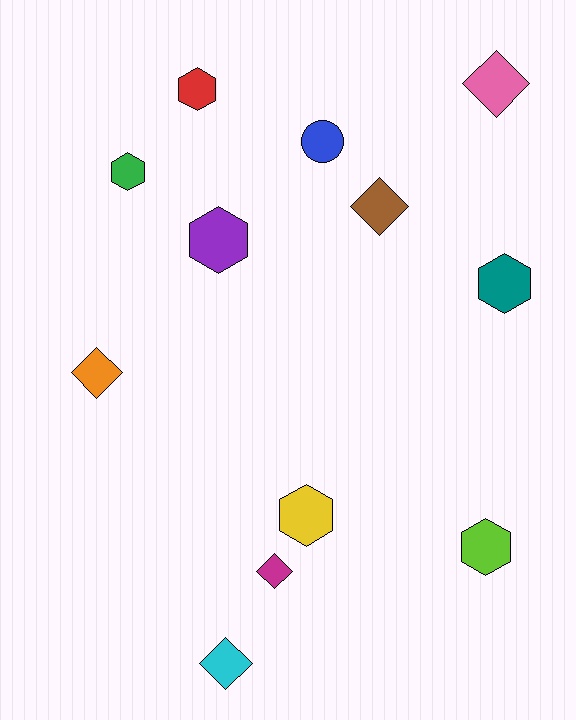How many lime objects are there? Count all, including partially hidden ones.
There is 1 lime object.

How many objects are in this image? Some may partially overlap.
There are 12 objects.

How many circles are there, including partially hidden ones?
There is 1 circle.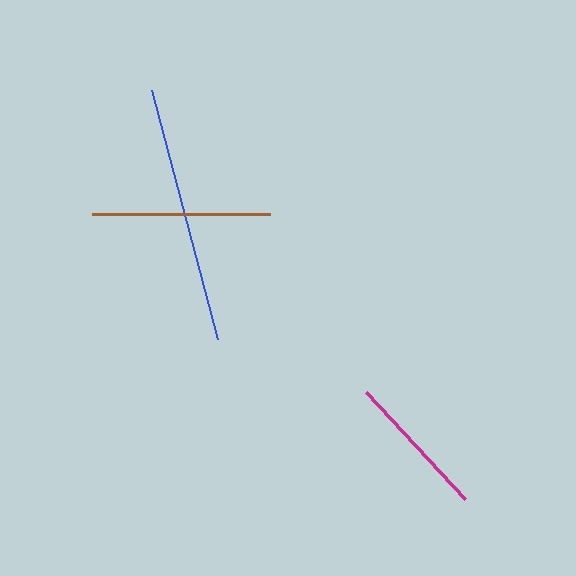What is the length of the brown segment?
The brown segment is approximately 178 pixels long.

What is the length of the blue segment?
The blue segment is approximately 258 pixels long.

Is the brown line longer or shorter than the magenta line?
The brown line is longer than the magenta line.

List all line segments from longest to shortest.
From longest to shortest: blue, brown, magenta.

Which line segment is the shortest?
The magenta line is the shortest at approximately 146 pixels.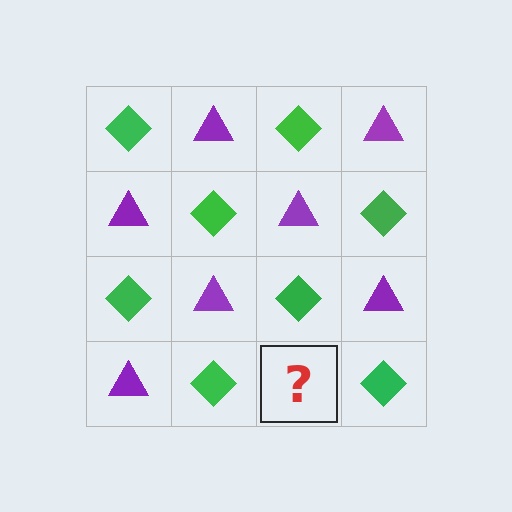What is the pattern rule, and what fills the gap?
The rule is that it alternates green diamond and purple triangle in a checkerboard pattern. The gap should be filled with a purple triangle.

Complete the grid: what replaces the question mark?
The question mark should be replaced with a purple triangle.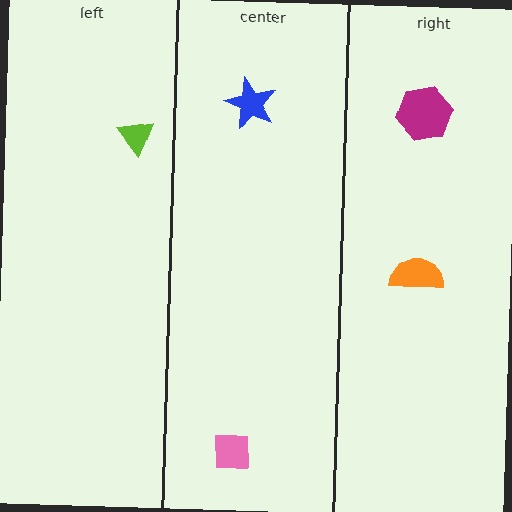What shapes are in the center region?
The blue star, the pink square.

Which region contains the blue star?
The center region.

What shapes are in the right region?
The magenta hexagon, the orange semicircle.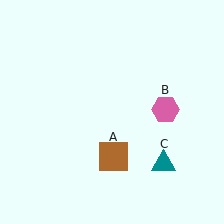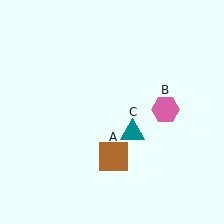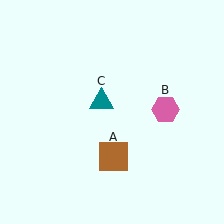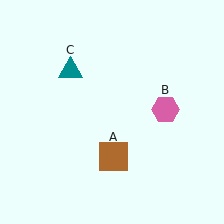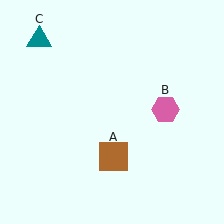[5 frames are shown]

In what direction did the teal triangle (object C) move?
The teal triangle (object C) moved up and to the left.